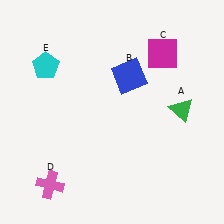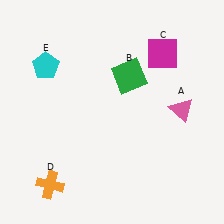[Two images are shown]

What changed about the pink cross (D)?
In Image 1, D is pink. In Image 2, it changed to orange.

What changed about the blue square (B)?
In Image 1, B is blue. In Image 2, it changed to green.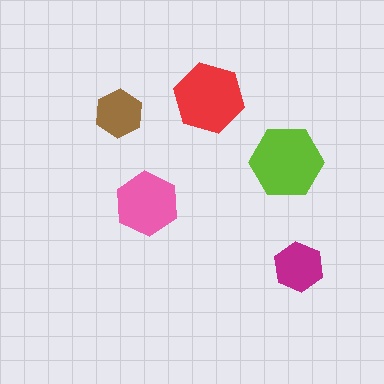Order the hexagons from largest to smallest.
the lime one, the red one, the pink one, the magenta one, the brown one.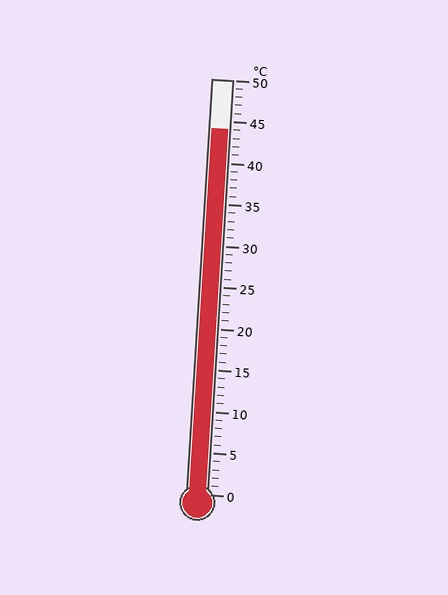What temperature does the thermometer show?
The thermometer shows approximately 44°C.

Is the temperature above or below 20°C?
The temperature is above 20°C.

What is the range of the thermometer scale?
The thermometer scale ranges from 0°C to 50°C.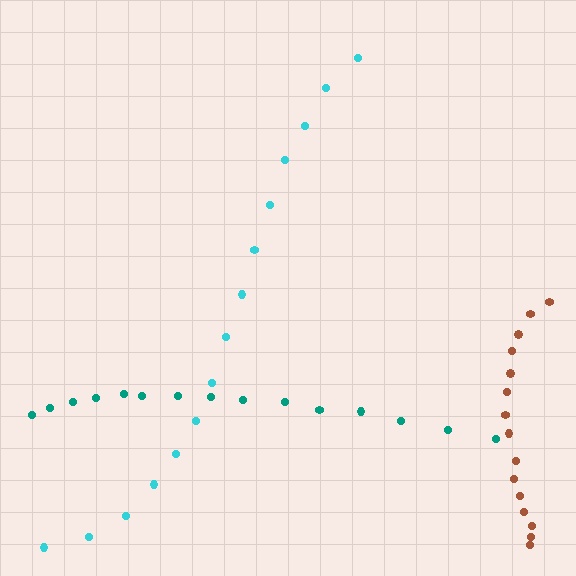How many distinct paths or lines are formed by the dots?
There are 3 distinct paths.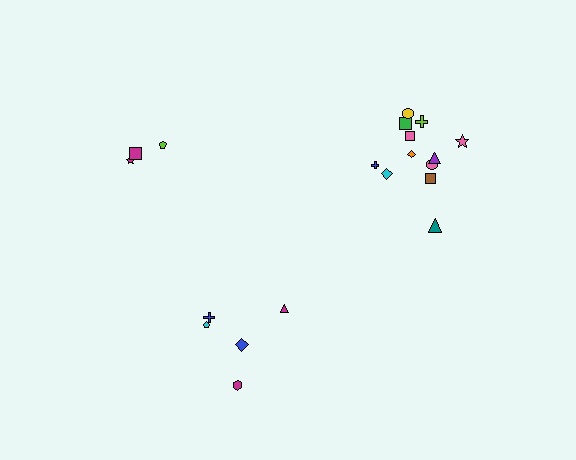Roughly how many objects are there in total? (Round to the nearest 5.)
Roughly 20 objects in total.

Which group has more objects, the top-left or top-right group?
The top-right group.